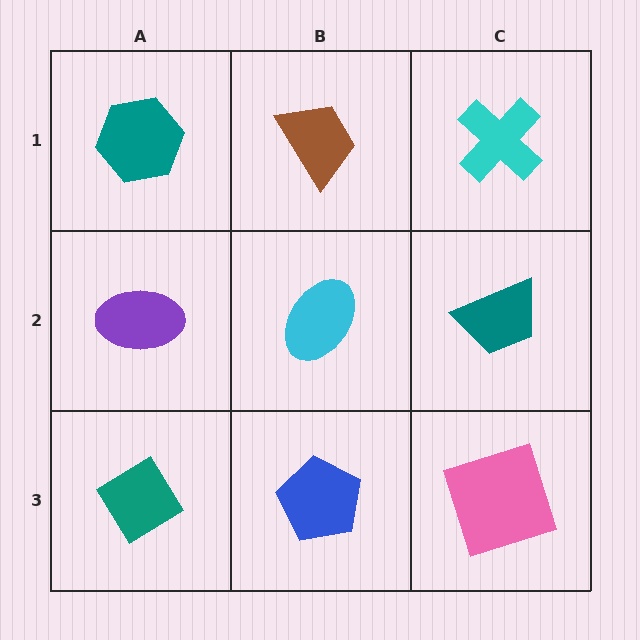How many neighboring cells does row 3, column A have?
2.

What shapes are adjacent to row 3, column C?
A teal trapezoid (row 2, column C), a blue pentagon (row 3, column B).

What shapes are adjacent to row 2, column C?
A cyan cross (row 1, column C), a pink square (row 3, column C), a cyan ellipse (row 2, column B).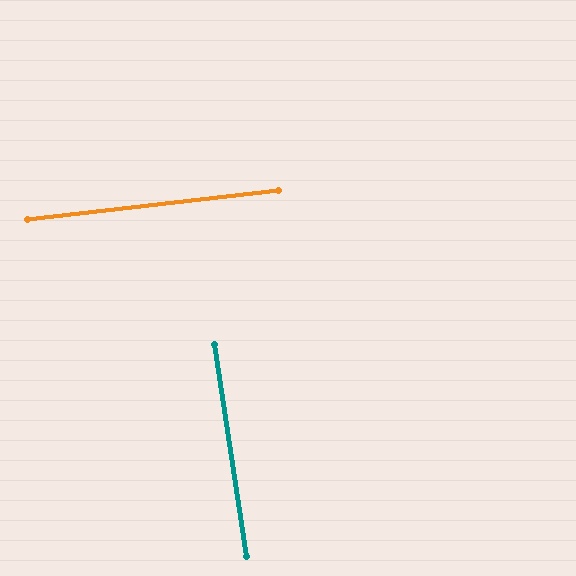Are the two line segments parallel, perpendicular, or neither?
Perpendicular — they meet at approximately 88°.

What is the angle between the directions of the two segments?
Approximately 88 degrees.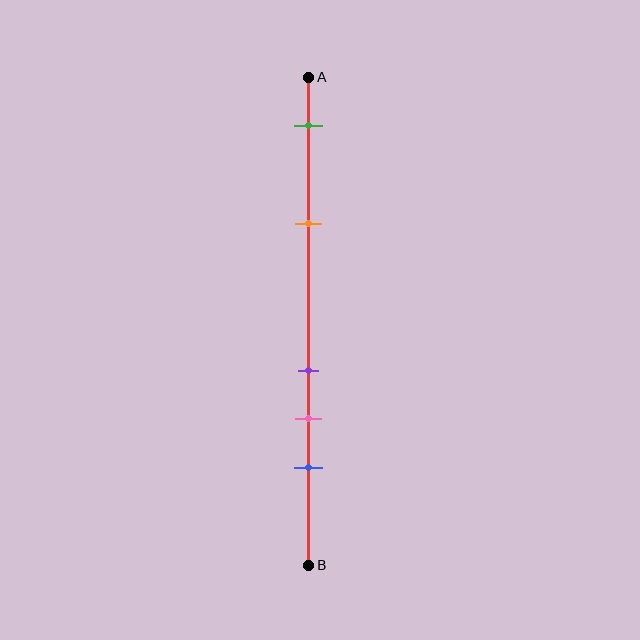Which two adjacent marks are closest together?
The purple and pink marks are the closest adjacent pair.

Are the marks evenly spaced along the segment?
No, the marks are not evenly spaced.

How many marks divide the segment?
There are 5 marks dividing the segment.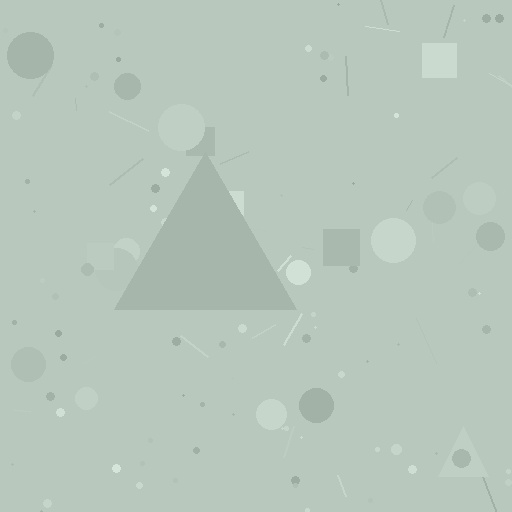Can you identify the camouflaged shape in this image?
The camouflaged shape is a triangle.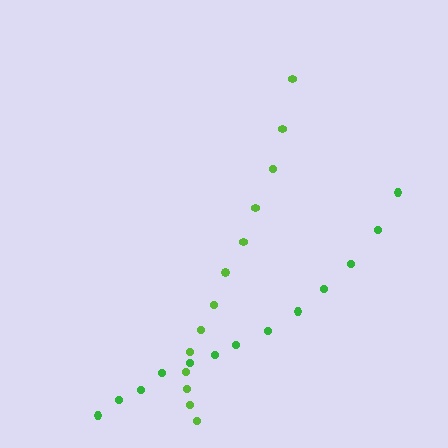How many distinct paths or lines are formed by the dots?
There are 2 distinct paths.